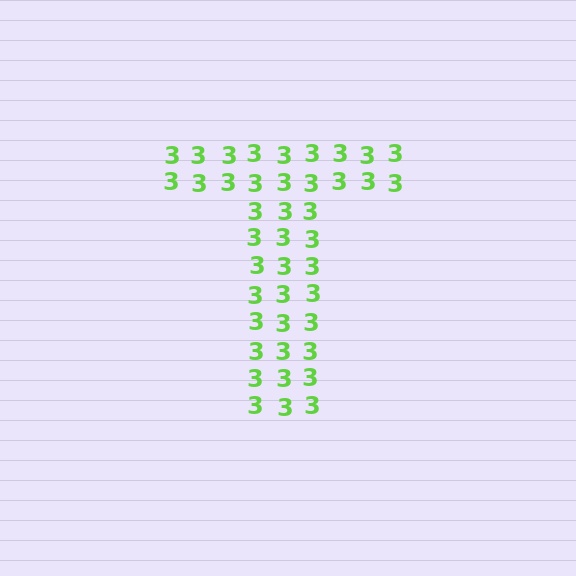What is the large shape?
The large shape is the letter T.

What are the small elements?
The small elements are digit 3's.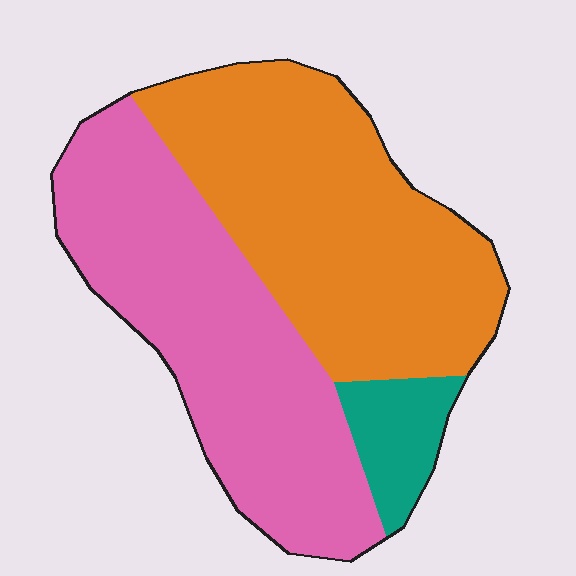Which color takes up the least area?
Teal, at roughly 10%.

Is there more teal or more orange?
Orange.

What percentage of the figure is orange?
Orange takes up about one half (1/2) of the figure.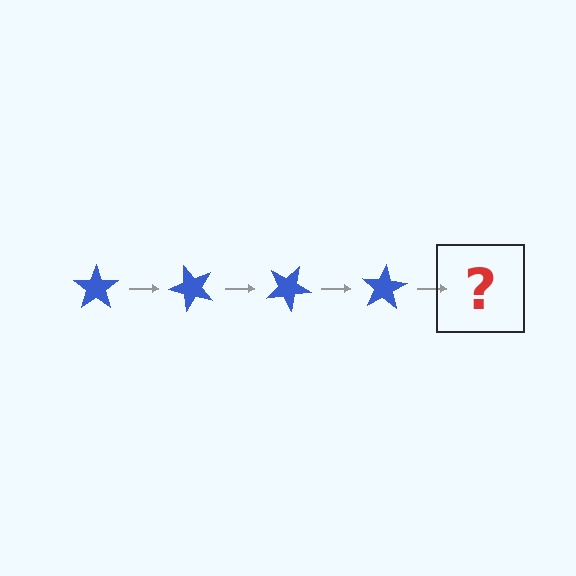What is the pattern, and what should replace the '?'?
The pattern is that the star rotates 50 degrees each step. The '?' should be a blue star rotated 200 degrees.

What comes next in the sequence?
The next element should be a blue star rotated 200 degrees.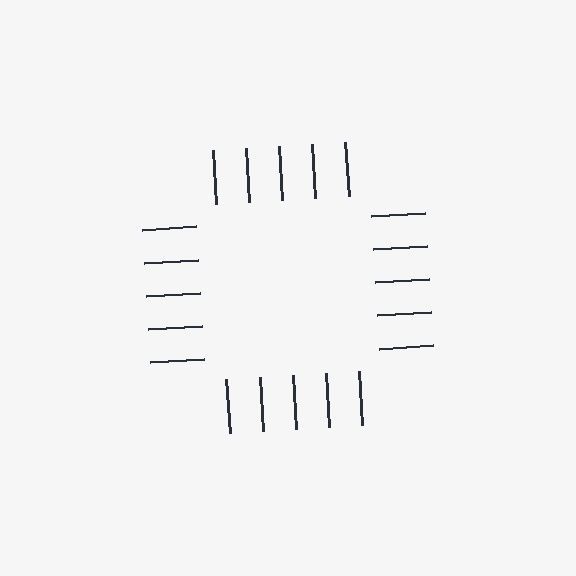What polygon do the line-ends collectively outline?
An illusory square — the line segments terminate on its edges but no continuous stroke is drawn.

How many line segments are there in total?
20 — 5 along each of the 4 edges.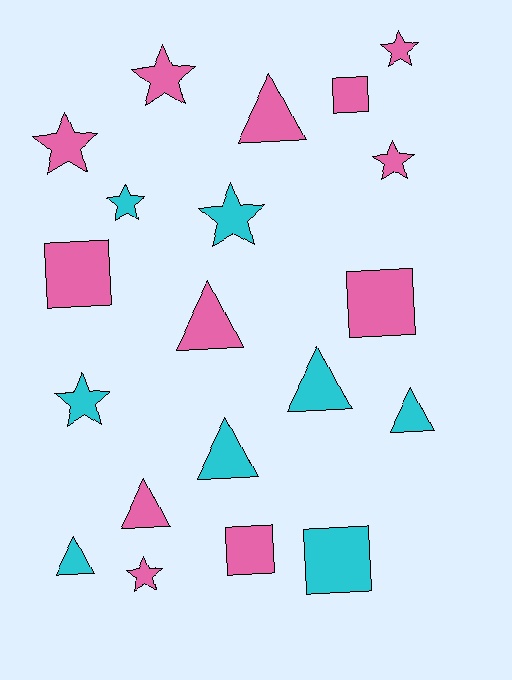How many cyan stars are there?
There are 3 cyan stars.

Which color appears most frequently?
Pink, with 12 objects.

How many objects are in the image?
There are 20 objects.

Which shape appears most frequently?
Star, with 8 objects.